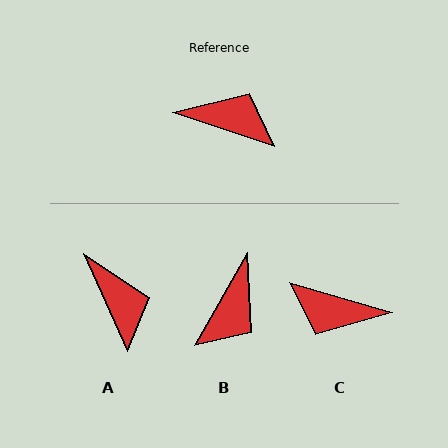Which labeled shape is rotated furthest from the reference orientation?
C, about 178 degrees away.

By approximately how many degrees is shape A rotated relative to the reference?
Approximately 47 degrees clockwise.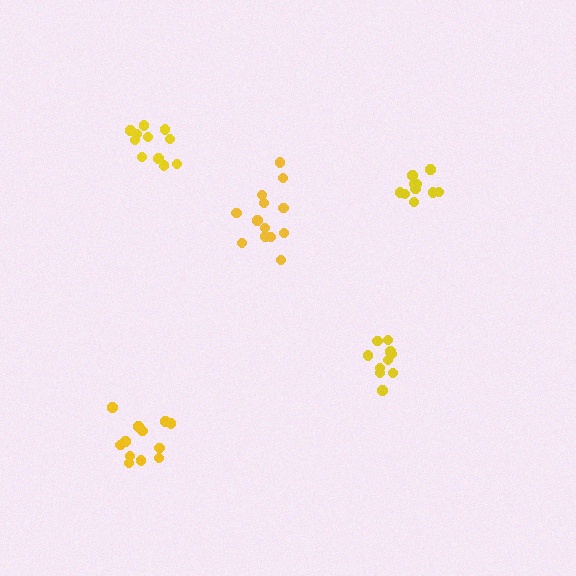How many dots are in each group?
Group 1: 11 dots, Group 2: 13 dots, Group 3: 10 dots, Group 4: 10 dots, Group 5: 12 dots (56 total).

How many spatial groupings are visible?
There are 5 spatial groupings.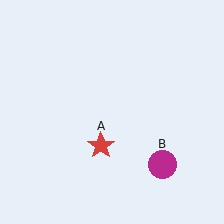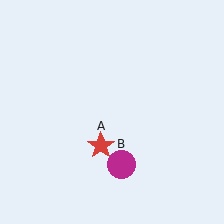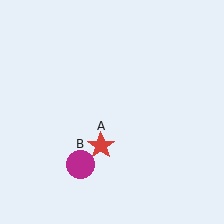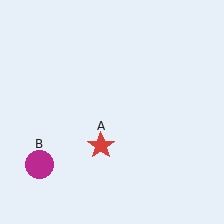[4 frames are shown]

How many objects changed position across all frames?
1 object changed position: magenta circle (object B).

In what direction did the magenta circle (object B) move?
The magenta circle (object B) moved left.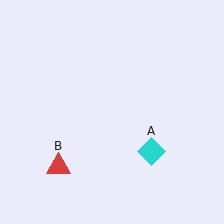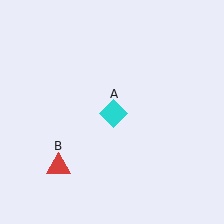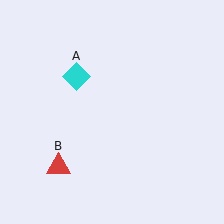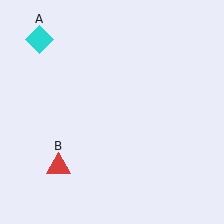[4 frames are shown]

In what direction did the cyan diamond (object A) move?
The cyan diamond (object A) moved up and to the left.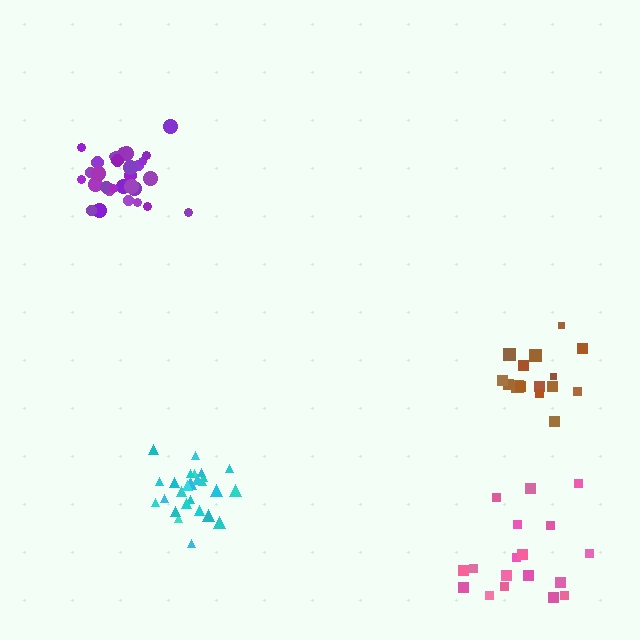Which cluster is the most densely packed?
Cyan.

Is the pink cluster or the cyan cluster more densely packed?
Cyan.